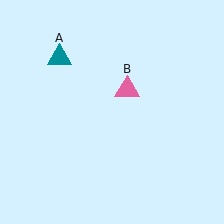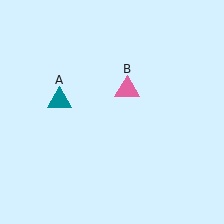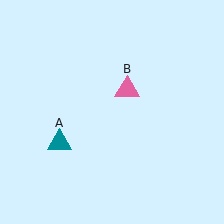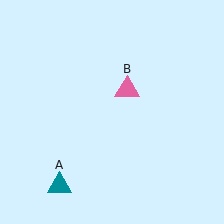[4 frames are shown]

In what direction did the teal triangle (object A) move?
The teal triangle (object A) moved down.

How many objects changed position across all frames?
1 object changed position: teal triangle (object A).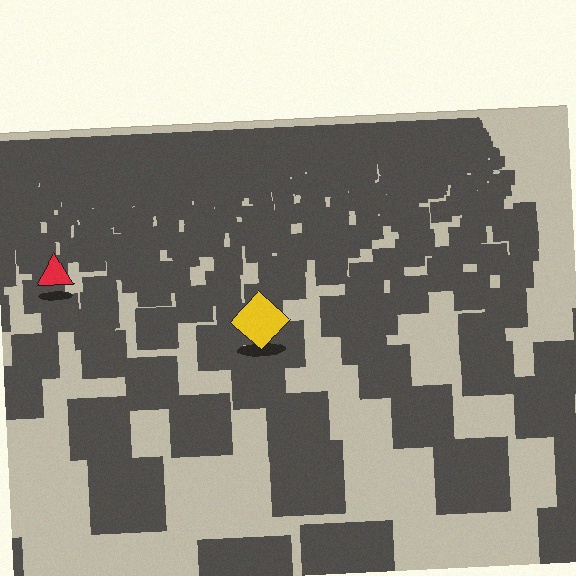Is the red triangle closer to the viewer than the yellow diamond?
No. The yellow diamond is closer — you can tell from the texture gradient: the ground texture is coarser near it.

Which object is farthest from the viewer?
The red triangle is farthest from the viewer. It appears smaller and the ground texture around it is denser.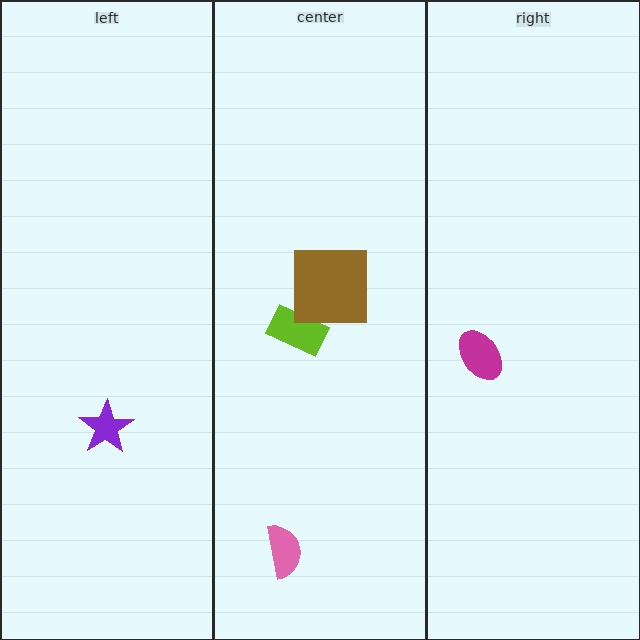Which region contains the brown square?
The center region.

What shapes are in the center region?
The pink semicircle, the lime rectangle, the brown square.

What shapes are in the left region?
The purple star.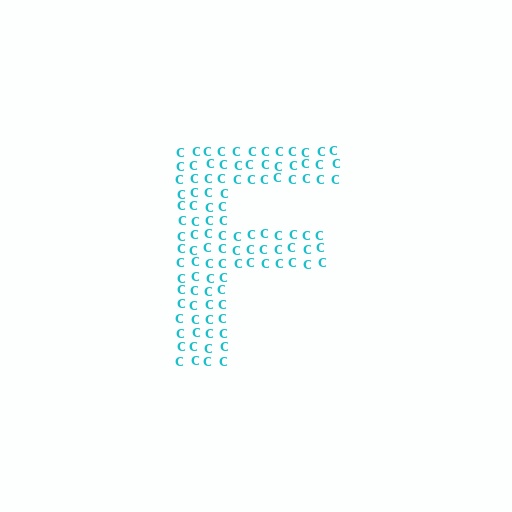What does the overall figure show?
The overall figure shows the letter F.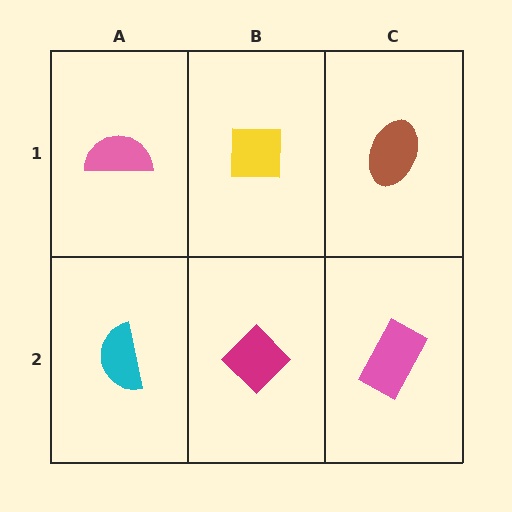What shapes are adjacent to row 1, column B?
A magenta diamond (row 2, column B), a pink semicircle (row 1, column A), a brown ellipse (row 1, column C).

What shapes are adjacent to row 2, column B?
A yellow square (row 1, column B), a cyan semicircle (row 2, column A), a pink rectangle (row 2, column C).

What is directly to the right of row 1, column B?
A brown ellipse.